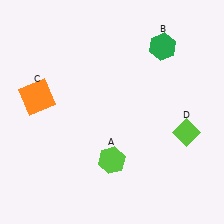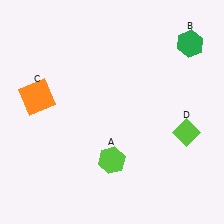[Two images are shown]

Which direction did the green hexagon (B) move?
The green hexagon (B) moved right.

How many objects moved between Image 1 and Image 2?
1 object moved between the two images.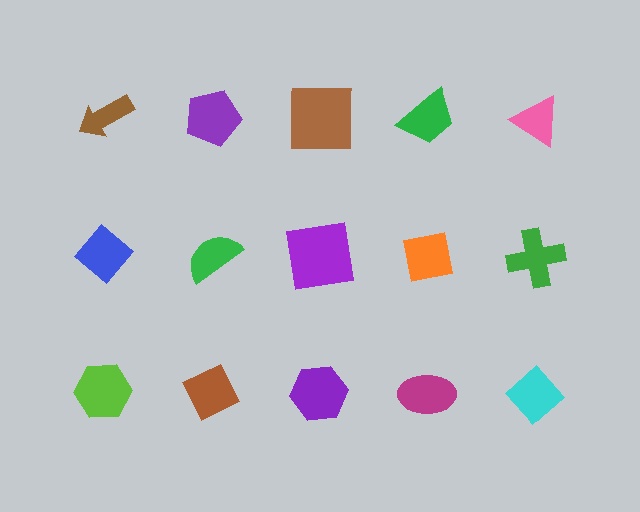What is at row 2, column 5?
A green cross.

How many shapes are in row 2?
5 shapes.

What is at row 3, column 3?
A purple hexagon.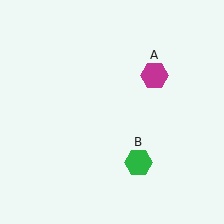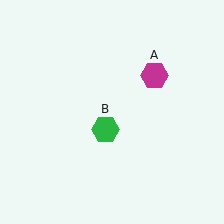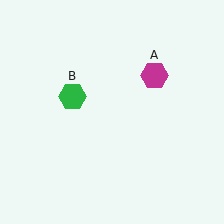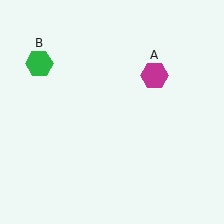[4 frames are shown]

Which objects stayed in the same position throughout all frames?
Magenta hexagon (object A) remained stationary.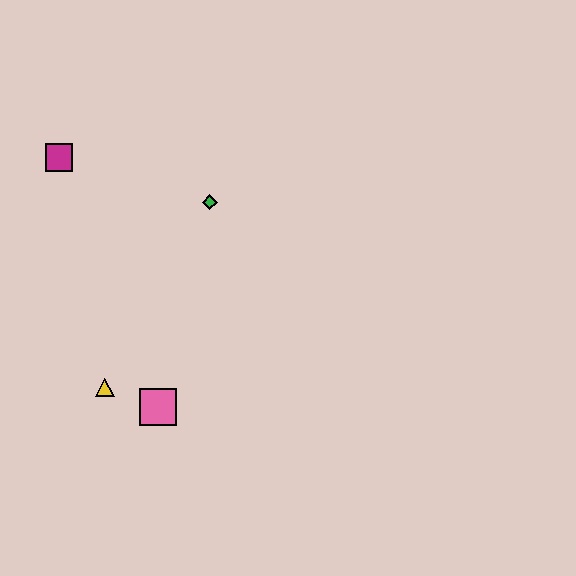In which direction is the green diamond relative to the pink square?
The green diamond is above the pink square.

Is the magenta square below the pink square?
No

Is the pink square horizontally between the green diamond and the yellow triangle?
Yes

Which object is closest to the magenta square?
The green diamond is closest to the magenta square.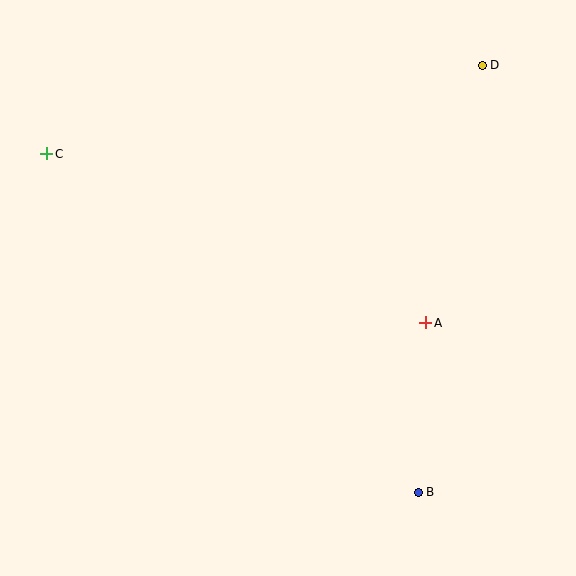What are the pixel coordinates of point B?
Point B is at (418, 492).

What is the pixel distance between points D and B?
The distance between D and B is 432 pixels.